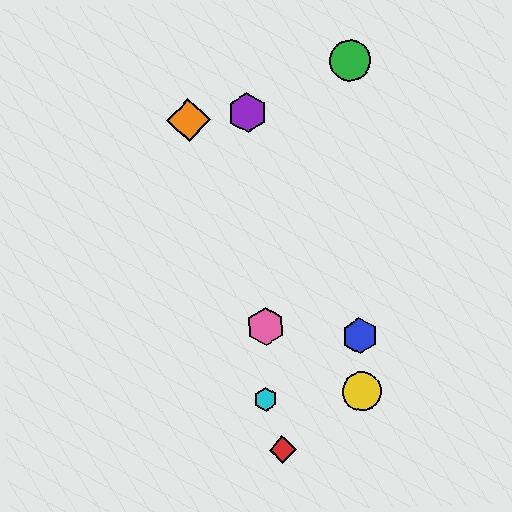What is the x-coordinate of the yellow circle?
The yellow circle is at x≈362.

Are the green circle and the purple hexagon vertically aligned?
No, the green circle is at x≈350 and the purple hexagon is at x≈248.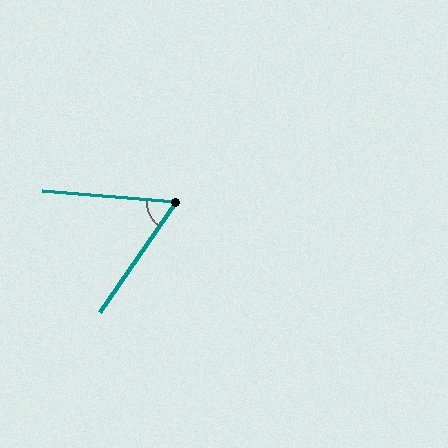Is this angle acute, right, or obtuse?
It is acute.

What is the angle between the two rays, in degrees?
Approximately 60 degrees.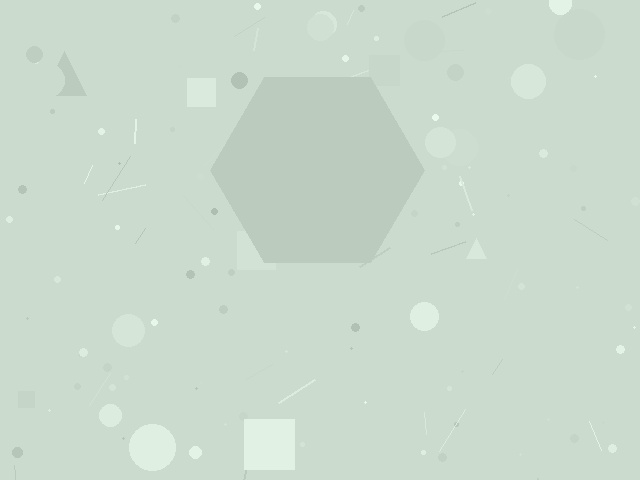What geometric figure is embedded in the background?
A hexagon is embedded in the background.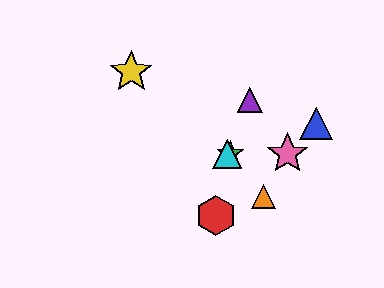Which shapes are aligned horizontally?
The green star, the cyan triangle, the pink star are aligned horizontally.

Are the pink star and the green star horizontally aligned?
Yes, both are at y≈154.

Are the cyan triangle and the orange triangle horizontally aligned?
No, the cyan triangle is at y≈154 and the orange triangle is at y≈197.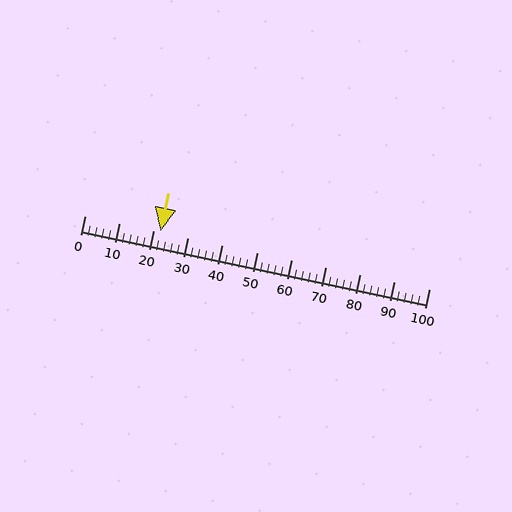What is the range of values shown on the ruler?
The ruler shows values from 0 to 100.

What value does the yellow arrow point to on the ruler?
The yellow arrow points to approximately 22.